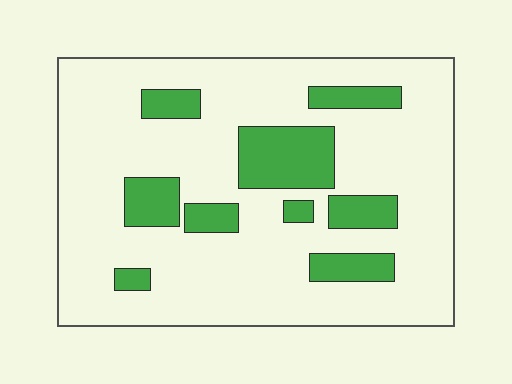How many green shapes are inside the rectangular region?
9.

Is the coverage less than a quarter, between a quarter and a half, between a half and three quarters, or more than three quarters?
Less than a quarter.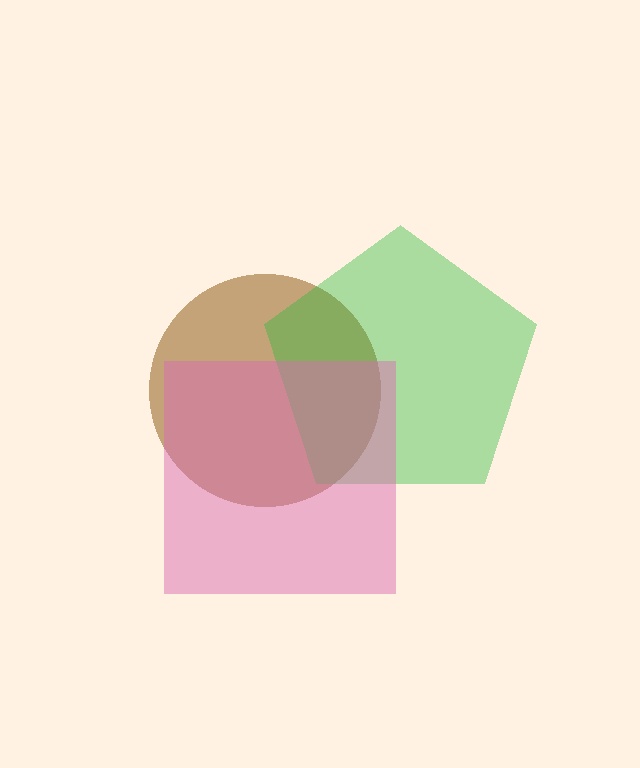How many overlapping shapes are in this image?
There are 3 overlapping shapes in the image.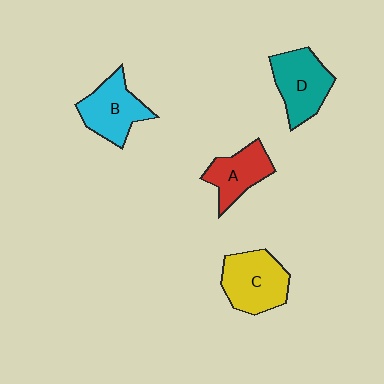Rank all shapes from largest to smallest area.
From largest to smallest: C (yellow), D (teal), B (cyan), A (red).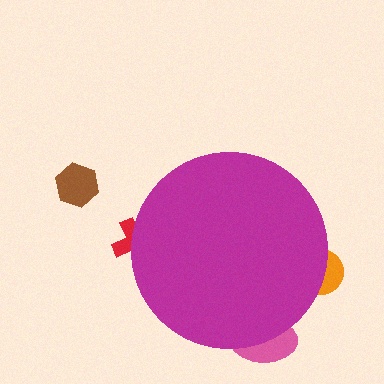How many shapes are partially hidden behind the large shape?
3 shapes are partially hidden.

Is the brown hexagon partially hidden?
No, the brown hexagon is fully visible.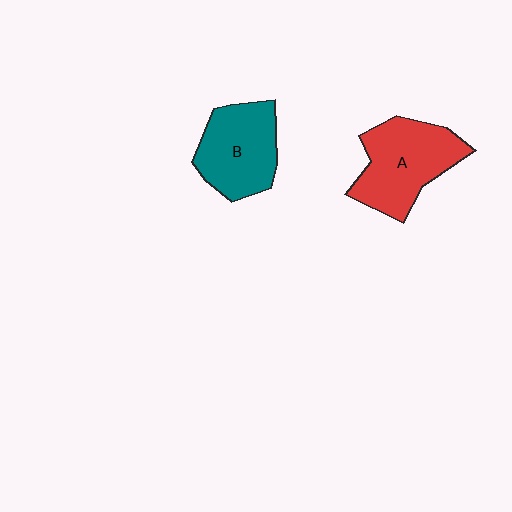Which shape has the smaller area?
Shape B (teal).